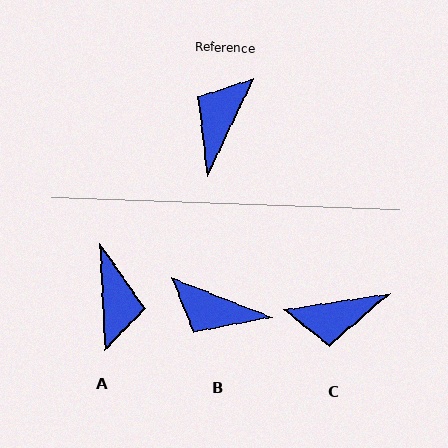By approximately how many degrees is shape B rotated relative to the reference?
Approximately 94 degrees counter-clockwise.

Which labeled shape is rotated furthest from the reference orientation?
A, about 152 degrees away.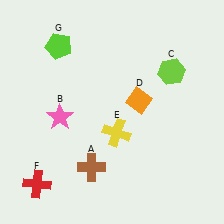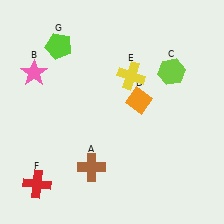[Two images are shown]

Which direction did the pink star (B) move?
The pink star (B) moved up.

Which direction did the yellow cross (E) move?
The yellow cross (E) moved up.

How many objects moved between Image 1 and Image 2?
2 objects moved between the two images.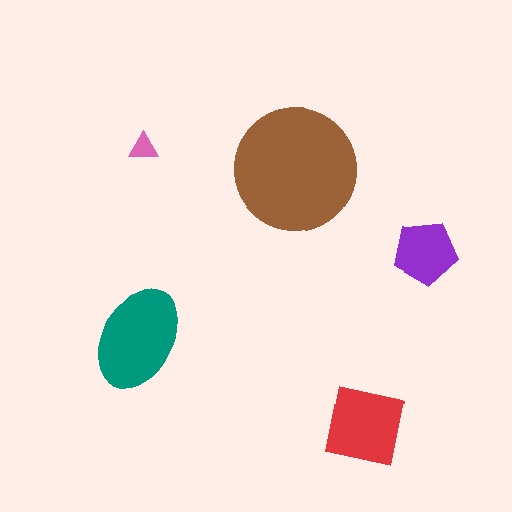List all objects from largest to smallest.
The brown circle, the teal ellipse, the red square, the purple pentagon, the pink triangle.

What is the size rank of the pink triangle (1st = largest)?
5th.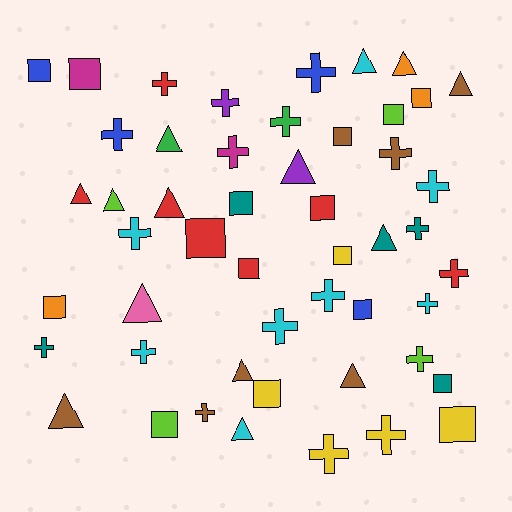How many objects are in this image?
There are 50 objects.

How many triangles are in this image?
There are 14 triangles.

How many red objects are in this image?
There are 7 red objects.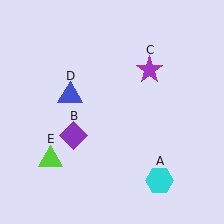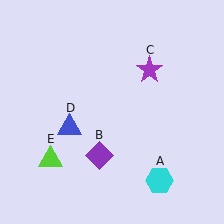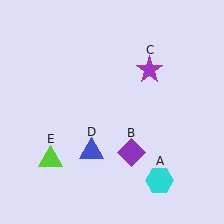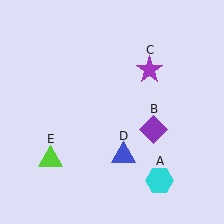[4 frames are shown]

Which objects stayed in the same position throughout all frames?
Cyan hexagon (object A) and purple star (object C) and lime triangle (object E) remained stationary.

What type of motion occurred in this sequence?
The purple diamond (object B), blue triangle (object D) rotated counterclockwise around the center of the scene.